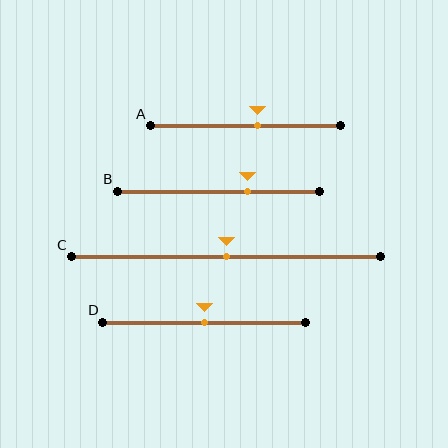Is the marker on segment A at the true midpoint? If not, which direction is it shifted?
No, the marker on segment A is shifted to the right by about 6% of the segment length.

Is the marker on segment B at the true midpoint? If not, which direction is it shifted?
No, the marker on segment B is shifted to the right by about 14% of the segment length.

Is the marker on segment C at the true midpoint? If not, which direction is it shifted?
Yes, the marker on segment C is at the true midpoint.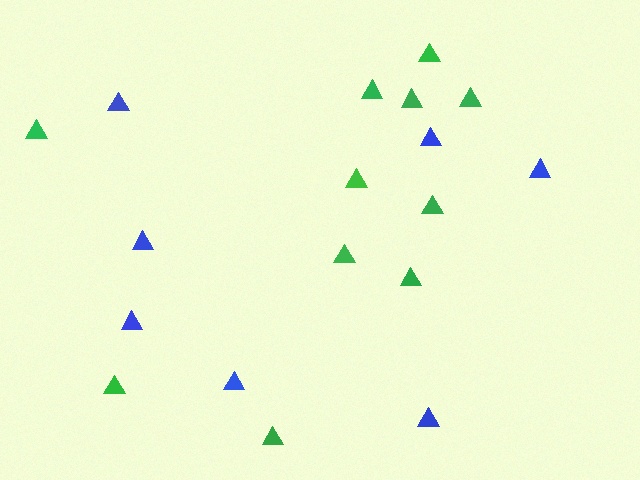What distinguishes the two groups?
There are 2 groups: one group of green triangles (11) and one group of blue triangles (7).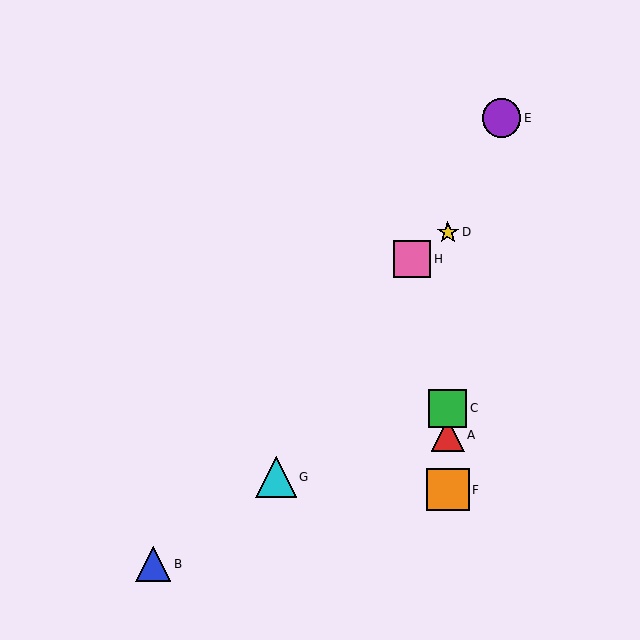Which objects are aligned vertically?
Objects A, C, D, F are aligned vertically.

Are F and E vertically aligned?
No, F is at x≈448 and E is at x≈502.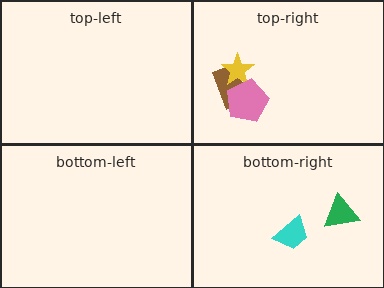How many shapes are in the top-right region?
3.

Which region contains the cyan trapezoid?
The bottom-right region.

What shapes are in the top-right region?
The brown rectangle, the yellow star, the pink pentagon.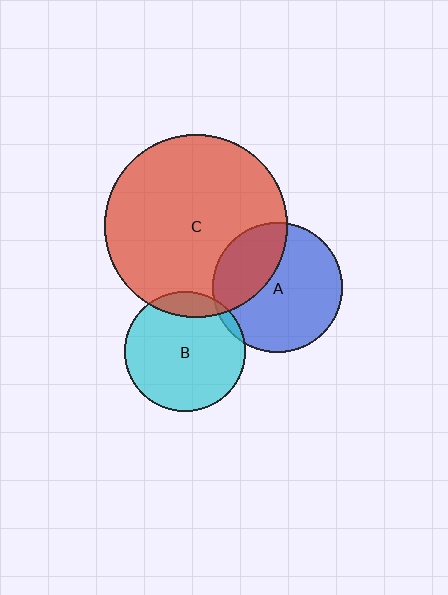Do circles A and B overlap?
Yes.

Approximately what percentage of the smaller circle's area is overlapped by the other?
Approximately 5%.